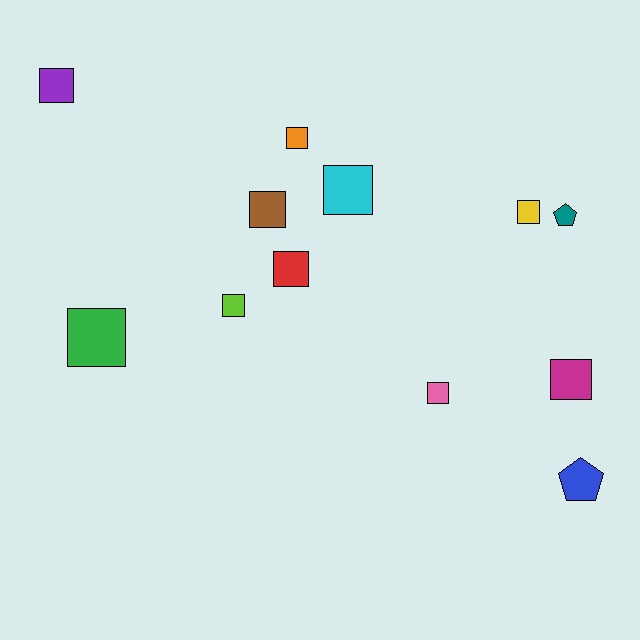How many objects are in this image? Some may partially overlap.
There are 12 objects.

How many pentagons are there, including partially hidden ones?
There are 2 pentagons.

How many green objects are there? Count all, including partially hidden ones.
There is 1 green object.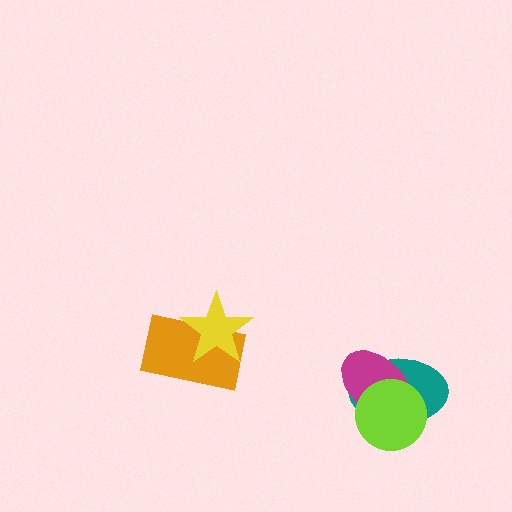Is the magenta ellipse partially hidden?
Yes, it is partially covered by another shape.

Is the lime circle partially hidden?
No, no other shape covers it.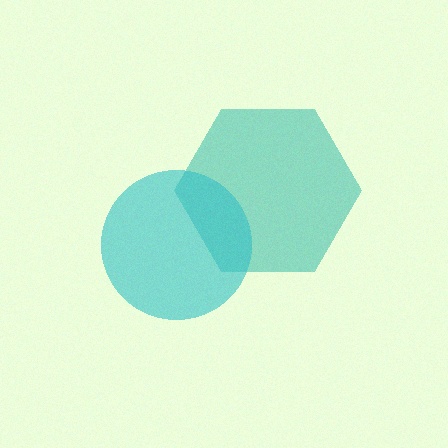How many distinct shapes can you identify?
There are 2 distinct shapes: a teal hexagon, a cyan circle.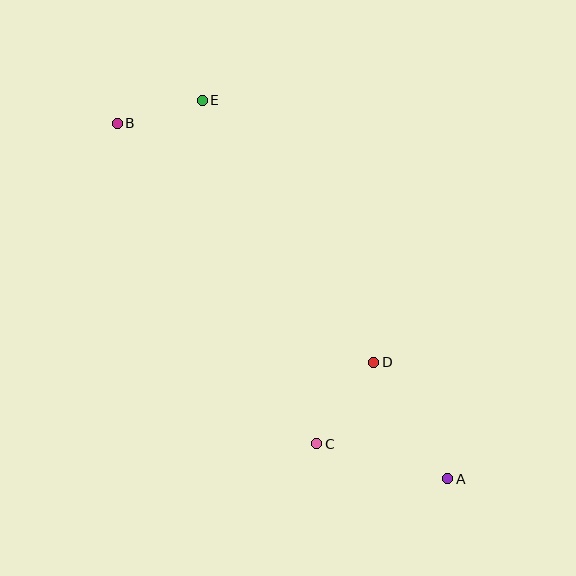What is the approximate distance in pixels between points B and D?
The distance between B and D is approximately 350 pixels.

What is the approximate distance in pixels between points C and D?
The distance between C and D is approximately 99 pixels.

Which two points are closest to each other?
Points B and E are closest to each other.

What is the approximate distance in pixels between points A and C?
The distance between A and C is approximately 136 pixels.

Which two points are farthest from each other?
Points A and B are farthest from each other.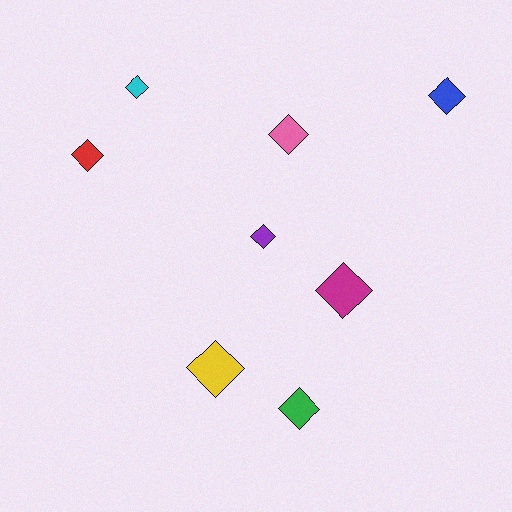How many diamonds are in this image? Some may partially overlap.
There are 8 diamonds.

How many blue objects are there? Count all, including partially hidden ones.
There is 1 blue object.